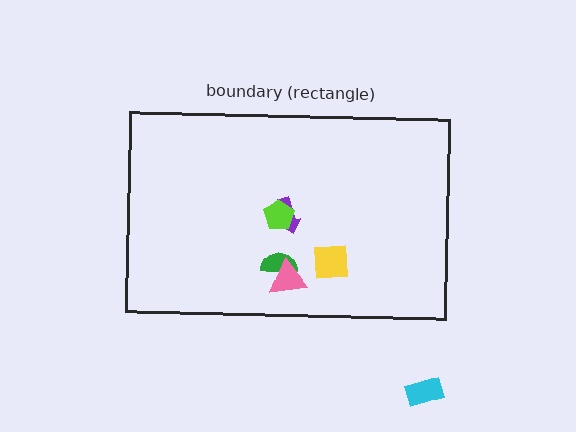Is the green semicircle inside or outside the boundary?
Inside.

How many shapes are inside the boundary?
5 inside, 1 outside.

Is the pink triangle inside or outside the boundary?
Inside.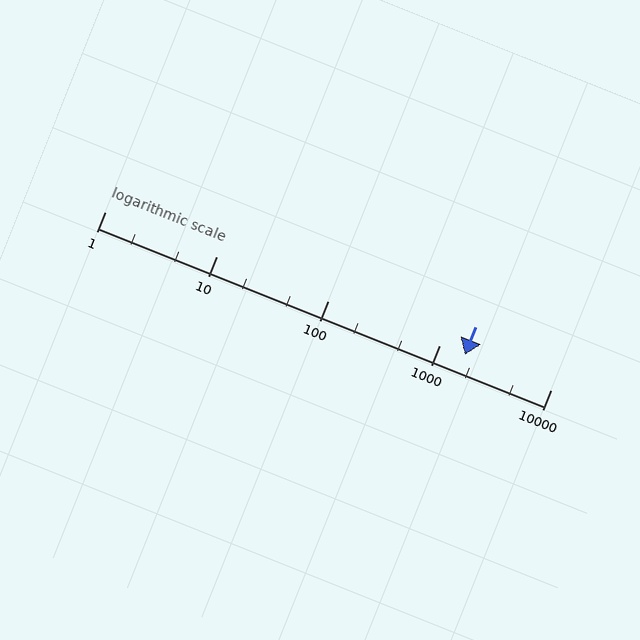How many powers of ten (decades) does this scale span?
The scale spans 4 decades, from 1 to 10000.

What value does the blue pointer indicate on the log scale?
The pointer indicates approximately 1700.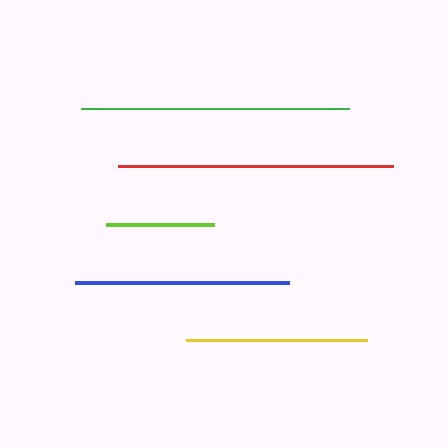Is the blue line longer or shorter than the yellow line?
The blue line is longer than the yellow line.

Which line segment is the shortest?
The lime line is the shortest at approximately 108 pixels.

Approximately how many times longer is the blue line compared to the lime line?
The blue line is approximately 2.0 times the length of the lime line.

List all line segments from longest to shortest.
From longest to shortest: red, green, blue, yellow, lime.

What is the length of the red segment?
The red segment is approximately 275 pixels long.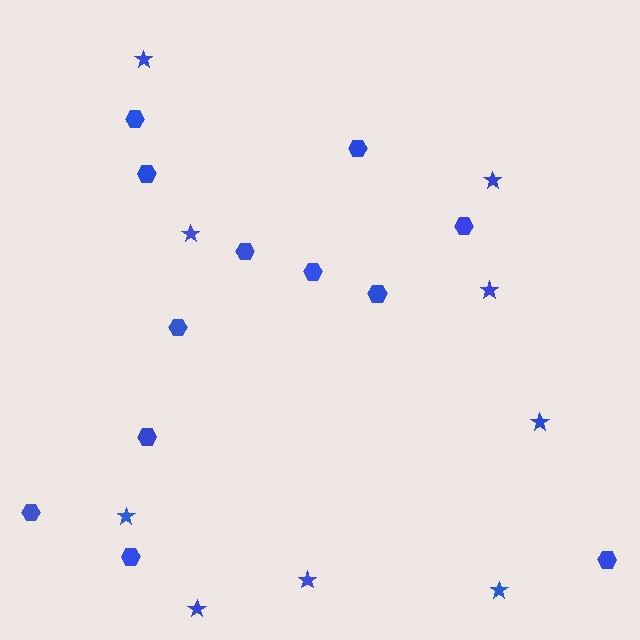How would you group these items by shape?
There are 2 groups: one group of hexagons (12) and one group of stars (9).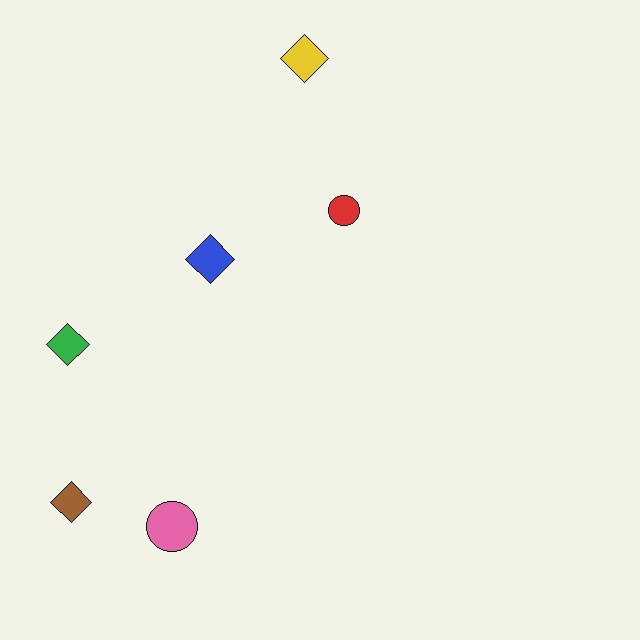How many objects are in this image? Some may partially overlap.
There are 6 objects.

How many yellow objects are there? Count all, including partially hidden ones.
There is 1 yellow object.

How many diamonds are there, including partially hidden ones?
There are 4 diamonds.